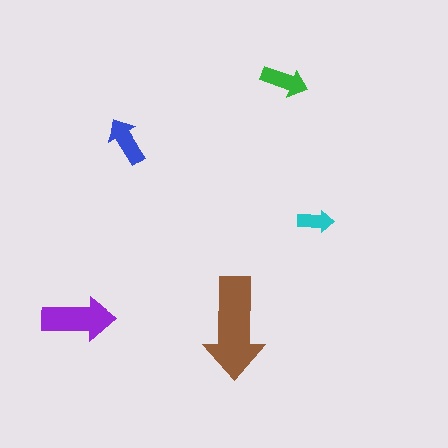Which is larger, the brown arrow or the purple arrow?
The brown one.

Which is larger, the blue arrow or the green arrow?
The blue one.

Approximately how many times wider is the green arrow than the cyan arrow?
About 1.5 times wider.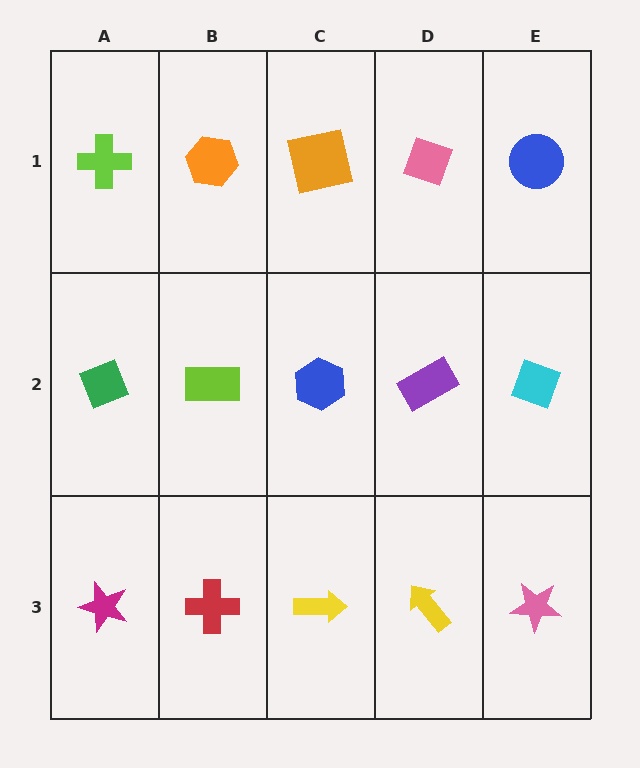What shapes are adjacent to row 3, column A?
A green diamond (row 2, column A), a red cross (row 3, column B).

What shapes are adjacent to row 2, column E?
A blue circle (row 1, column E), a pink star (row 3, column E), a purple rectangle (row 2, column D).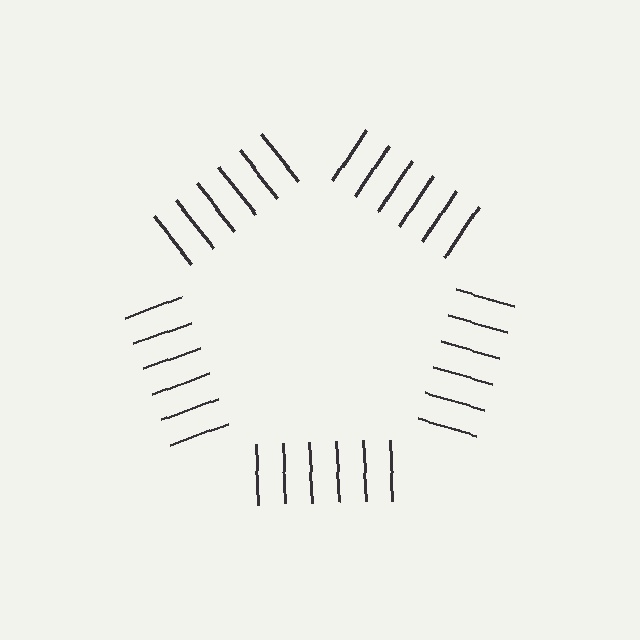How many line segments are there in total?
30 — 6 along each of the 5 edges.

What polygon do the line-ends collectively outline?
An illusory pentagon — the line segments terminate on its edges but no continuous stroke is drawn.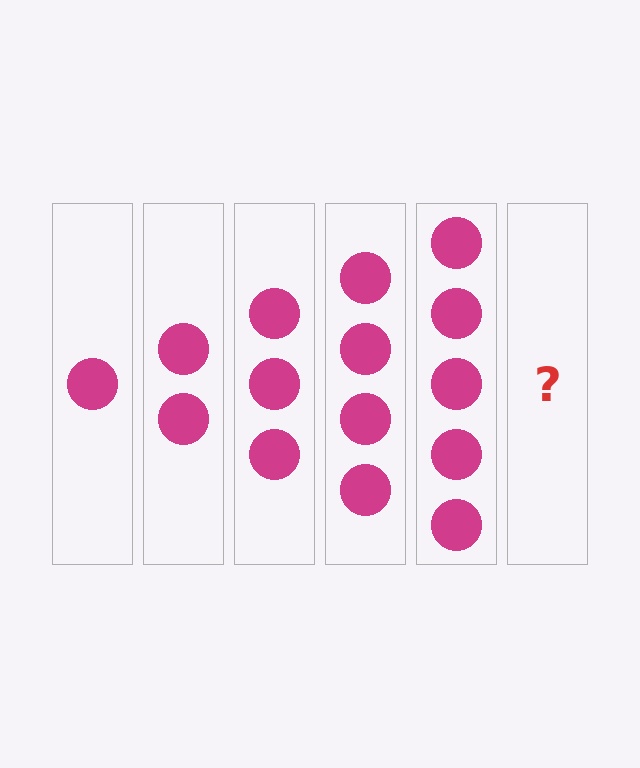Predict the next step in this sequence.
The next step is 6 circles.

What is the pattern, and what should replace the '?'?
The pattern is that each step adds one more circle. The '?' should be 6 circles.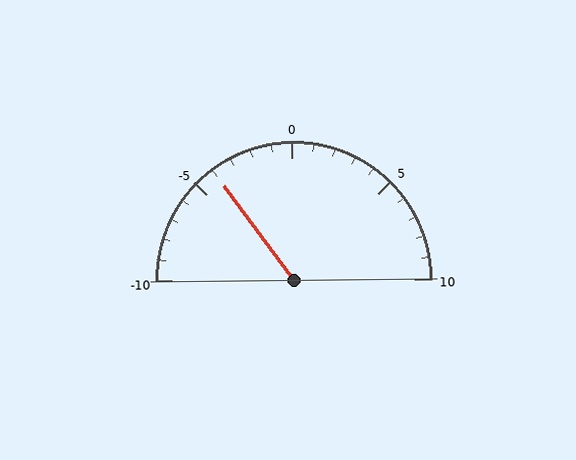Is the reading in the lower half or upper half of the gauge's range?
The reading is in the lower half of the range (-10 to 10).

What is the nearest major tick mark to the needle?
The nearest major tick mark is -5.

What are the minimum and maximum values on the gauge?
The gauge ranges from -10 to 10.